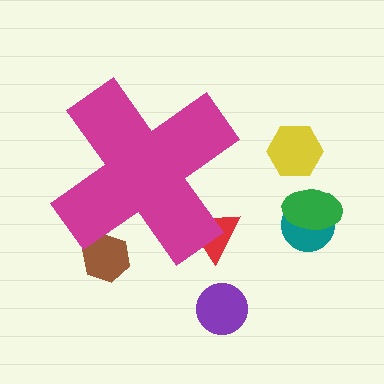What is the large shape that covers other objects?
A magenta cross.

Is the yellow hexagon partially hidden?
No, the yellow hexagon is fully visible.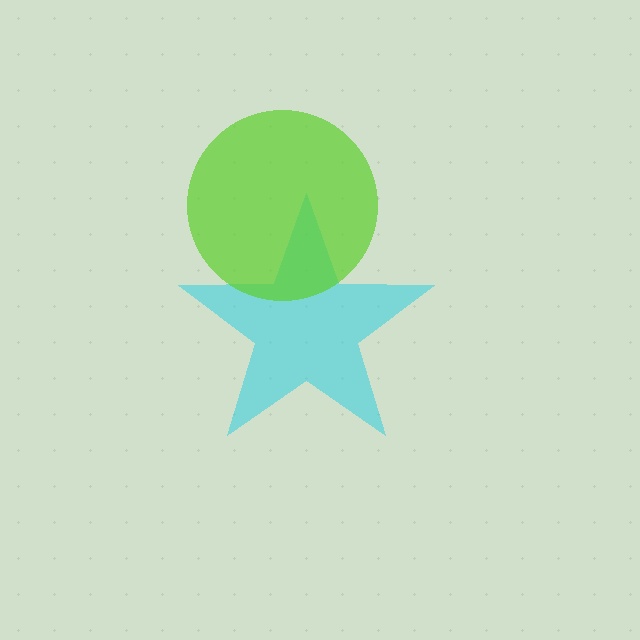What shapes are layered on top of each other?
The layered shapes are: a cyan star, a lime circle.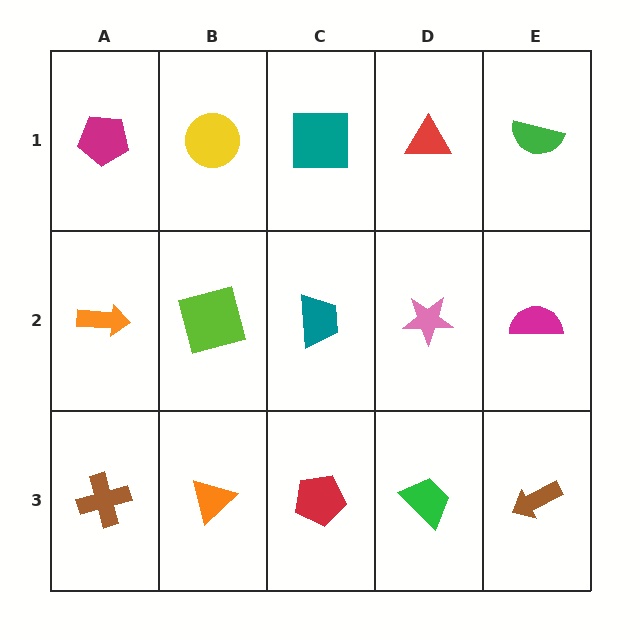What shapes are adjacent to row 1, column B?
A lime square (row 2, column B), a magenta pentagon (row 1, column A), a teal square (row 1, column C).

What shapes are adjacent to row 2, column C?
A teal square (row 1, column C), a red pentagon (row 3, column C), a lime square (row 2, column B), a pink star (row 2, column D).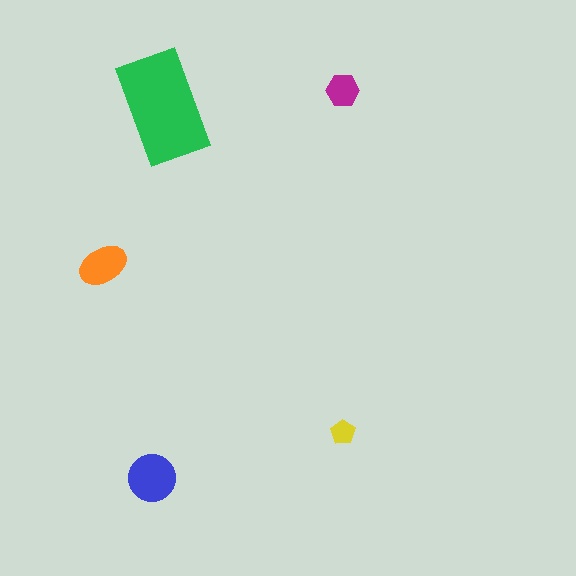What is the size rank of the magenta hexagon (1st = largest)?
4th.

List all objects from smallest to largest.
The yellow pentagon, the magenta hexagon, the orange ellipse, the blue circle, the green rectangle.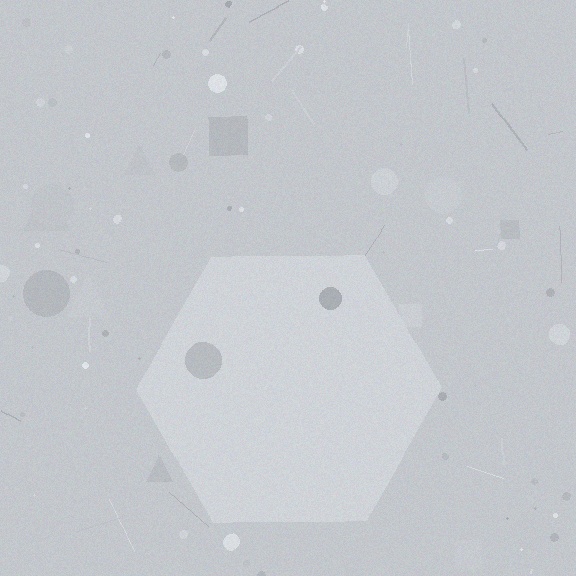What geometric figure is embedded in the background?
A hexagon is embedded in the background.